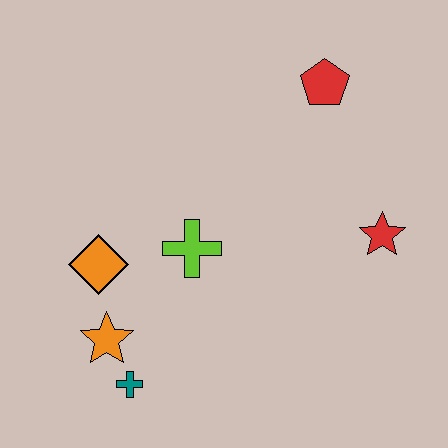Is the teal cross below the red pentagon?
Yes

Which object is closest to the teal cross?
The orange star is closest to the teal cross.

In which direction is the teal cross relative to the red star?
The teal cross is to the left of the red star.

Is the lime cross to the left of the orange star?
No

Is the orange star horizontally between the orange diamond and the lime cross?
Yes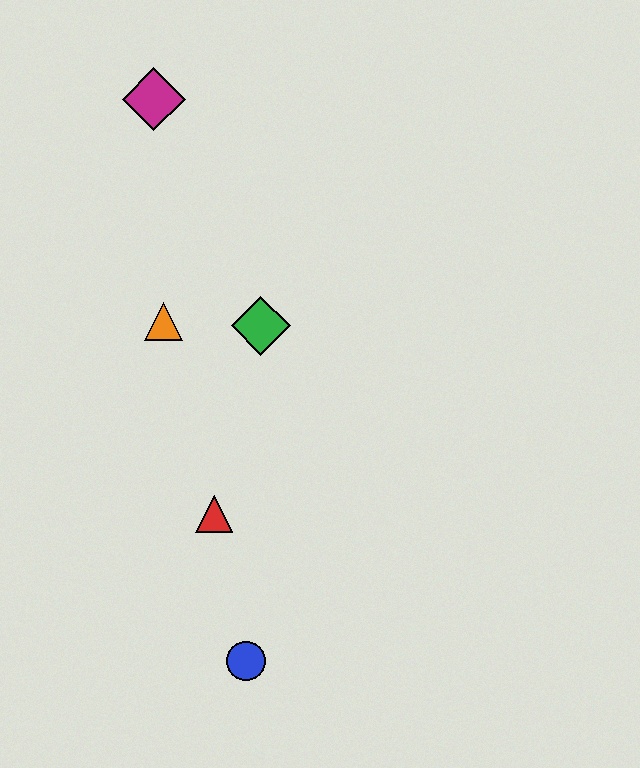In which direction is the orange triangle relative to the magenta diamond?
The orange triangle is below the magenta diamond.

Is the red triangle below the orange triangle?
Yes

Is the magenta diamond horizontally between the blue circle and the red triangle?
No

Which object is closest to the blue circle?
The red triangle is closest to the blue circle.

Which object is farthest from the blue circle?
The magenta diamond is farthest from the blue circle.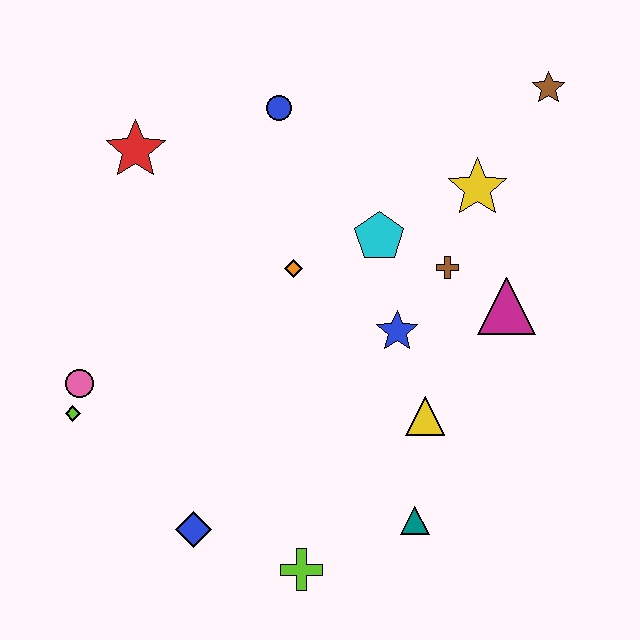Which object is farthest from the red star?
The teal triangle is farthest from the red star.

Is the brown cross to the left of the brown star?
Yes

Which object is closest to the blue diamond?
The lime cross is closest to the blue diamond.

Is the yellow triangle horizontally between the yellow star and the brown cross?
No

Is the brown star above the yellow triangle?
Yes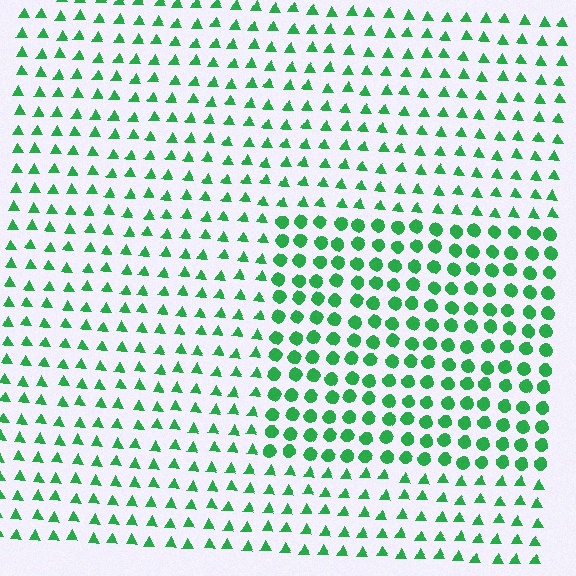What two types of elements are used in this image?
The image uses circles inside the rectangle region and triangles outside it.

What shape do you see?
I see a rectangle.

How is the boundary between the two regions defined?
The boundary is defined by a change in element shape: circles inside vs. triangles outside. All elements share the same color and spacing.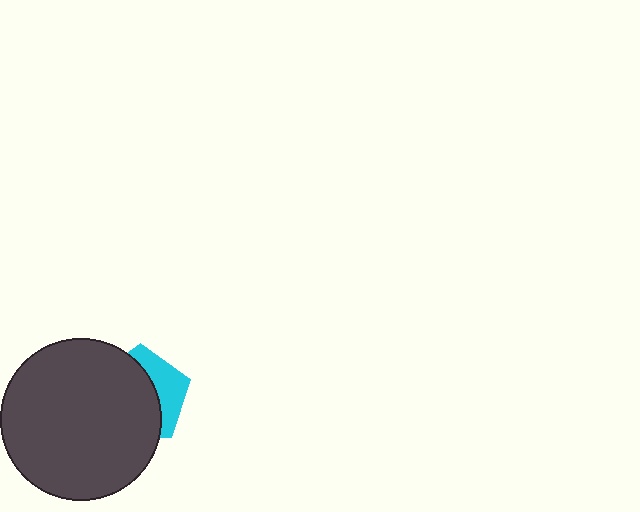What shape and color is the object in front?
The object in front is a dark gray circle.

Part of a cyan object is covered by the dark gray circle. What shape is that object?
It is a pentagon.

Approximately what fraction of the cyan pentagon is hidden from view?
Roughly 66% of the cyan pentagon is hidden behind the dark gray circle.